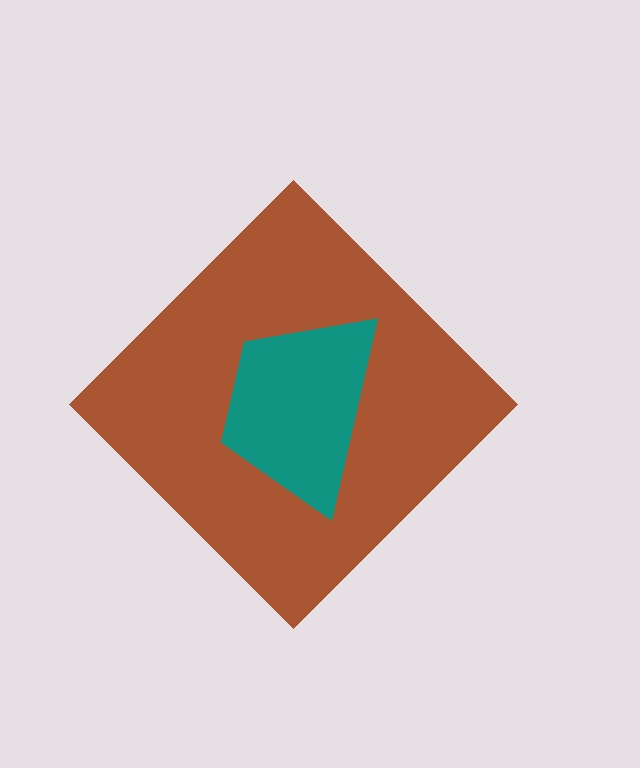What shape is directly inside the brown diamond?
The teal trapezoid.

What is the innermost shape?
The teal trapezoid.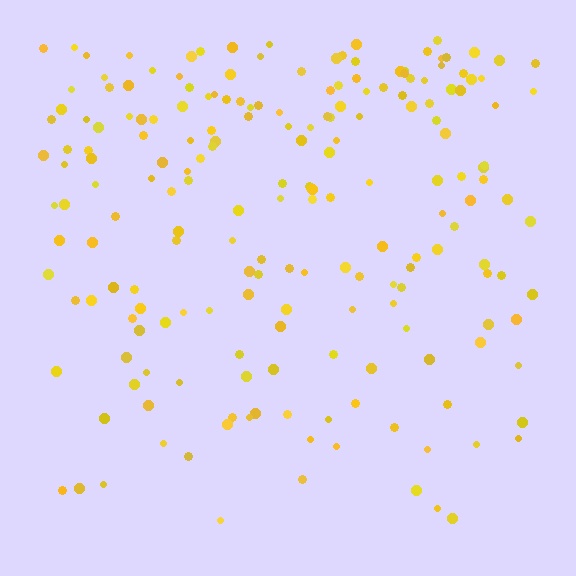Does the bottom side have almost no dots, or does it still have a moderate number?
Still a moderate number, just noticeably fewer than the top.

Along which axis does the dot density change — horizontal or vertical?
Vertical.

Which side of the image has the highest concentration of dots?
The top.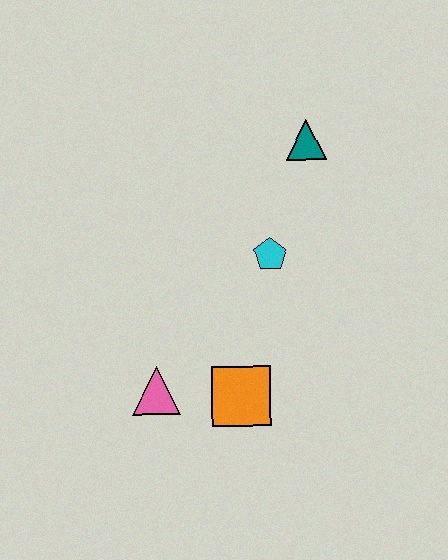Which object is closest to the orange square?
The pink triangle is closest to the orange square.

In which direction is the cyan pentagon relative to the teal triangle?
The cyan pentagon is below the teal triangle.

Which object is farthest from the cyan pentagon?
The pink triangle is farthest from the cyan pentagon.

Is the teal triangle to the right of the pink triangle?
Yes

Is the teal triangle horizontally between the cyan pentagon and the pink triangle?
No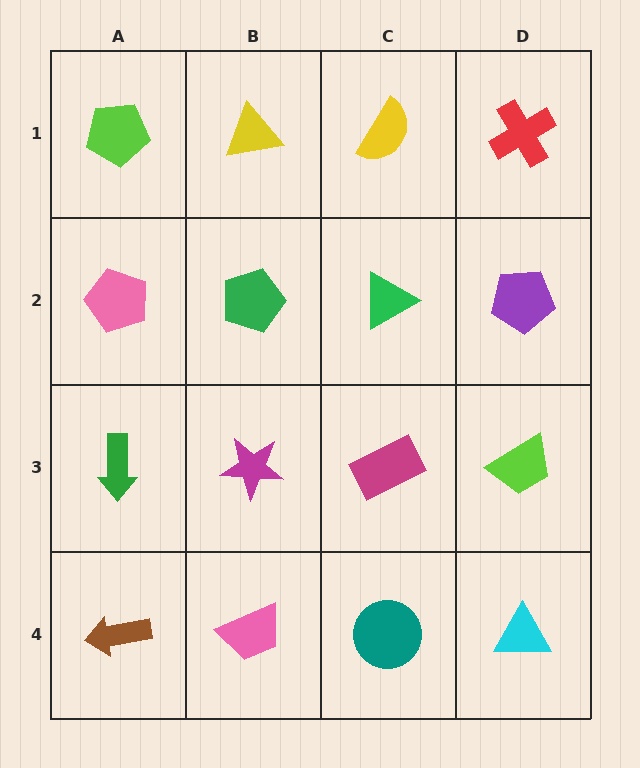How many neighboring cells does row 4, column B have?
3.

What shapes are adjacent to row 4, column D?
A lime trapezoid (row 3, column D), a teal circle (row 4, column C).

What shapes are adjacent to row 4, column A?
A green arrow (row 3, column A), a pink trapezoid (row 4, column B).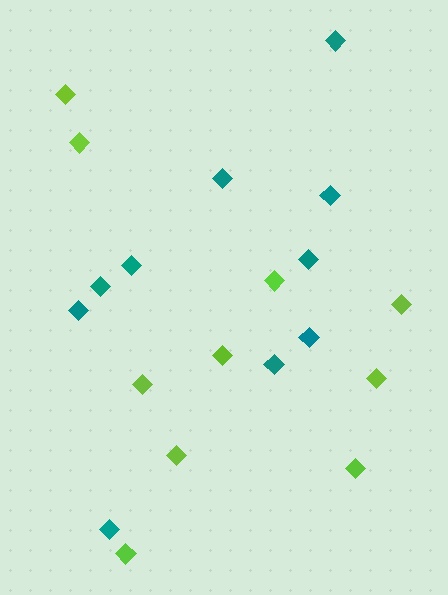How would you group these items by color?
There are 2 groups: one group of teal diamonds (10) and one group of lime diamonds (10).